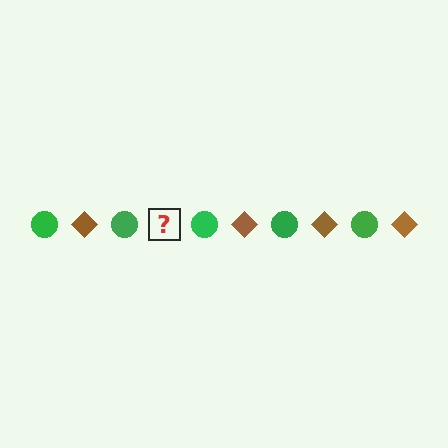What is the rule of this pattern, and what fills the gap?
The rule is that the pattern alternates between green circle and brown diamond. The gap should be filled with a brown diamond.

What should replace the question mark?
The question mark should be replaced with a brown diamond.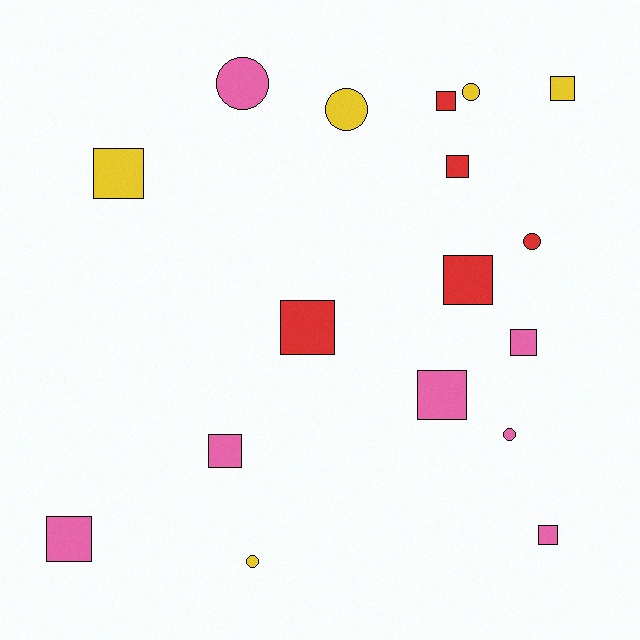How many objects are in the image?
There are 17 objects.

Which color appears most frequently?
Pink, with 7 objects.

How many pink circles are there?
There are 2 pink circles.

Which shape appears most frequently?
Square, with 11 objects.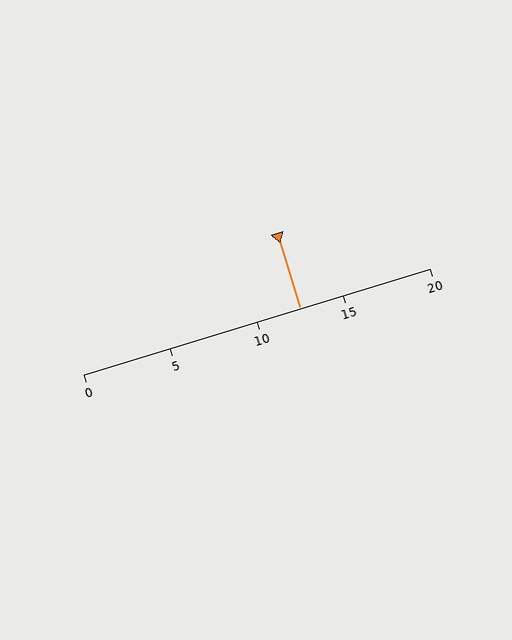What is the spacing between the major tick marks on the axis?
The major ticks are spaced 5 apart.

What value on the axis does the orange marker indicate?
The marker indicates approximately 12.5.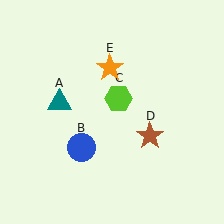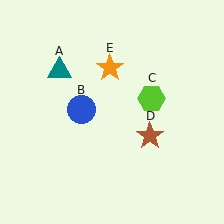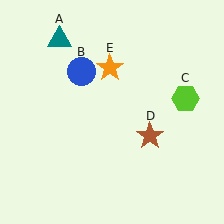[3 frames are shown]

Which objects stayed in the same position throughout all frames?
Brown star (object D) and orange star (object E) remained stationary.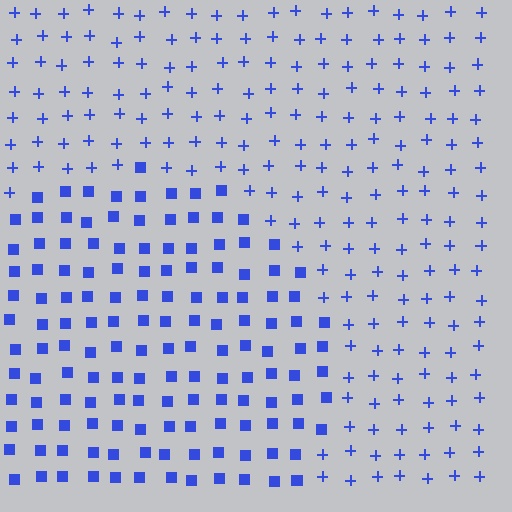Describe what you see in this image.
The image is filled with small blue elements arranged in a uniform grid. A circle-shaped region contains squares, while the surrounding area contains plus signs. The boundary is defined purely by the change in element shape.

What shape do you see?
I see a circle.